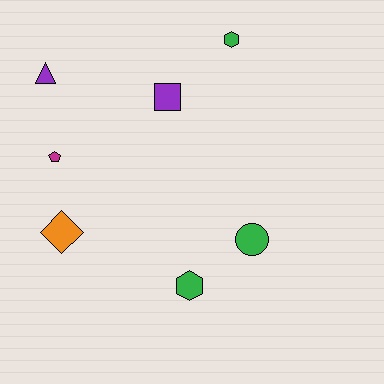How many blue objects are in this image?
There are no blue objects.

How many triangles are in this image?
There is 1 triangle.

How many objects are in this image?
There are 7 objects.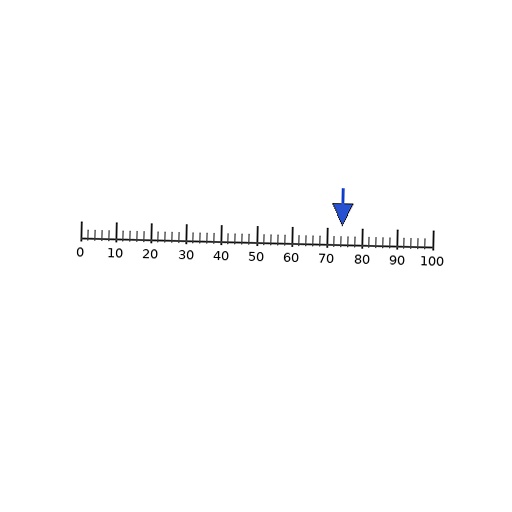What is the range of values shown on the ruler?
The ruler shows values from 0 to 100.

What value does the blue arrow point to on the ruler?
The blue arrow points to approximately 74.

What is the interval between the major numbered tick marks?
The major tick marks are spaced 10 units apart.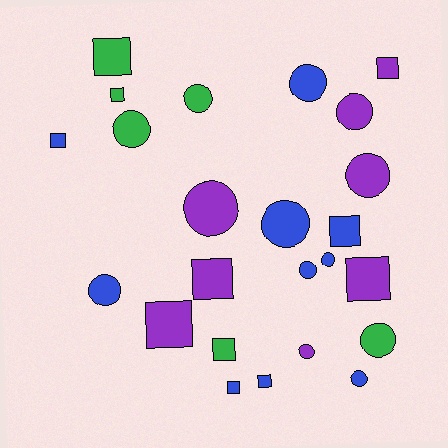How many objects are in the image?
There are 24 objects.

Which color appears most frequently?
Blue, with 10 objects.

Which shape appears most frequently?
Circle, with 13 objects.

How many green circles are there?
There are 3 green circles.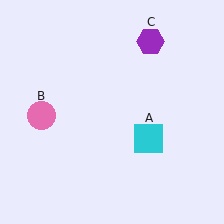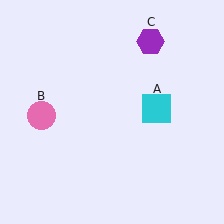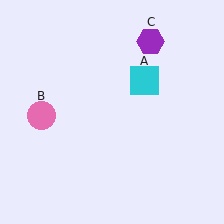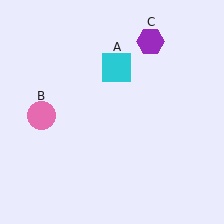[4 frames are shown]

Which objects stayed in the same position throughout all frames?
Pink circle (object B) and purple hexagon (object C) remained stationary.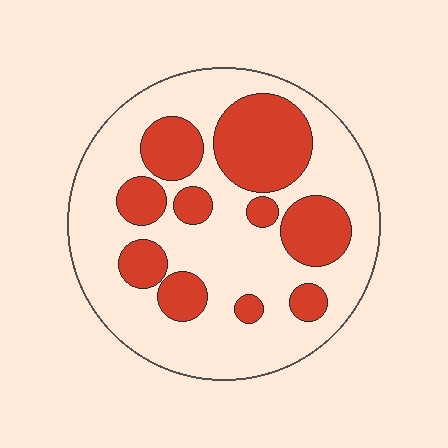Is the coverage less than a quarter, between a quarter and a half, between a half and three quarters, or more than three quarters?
Between a quarter and a half.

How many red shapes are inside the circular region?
10.